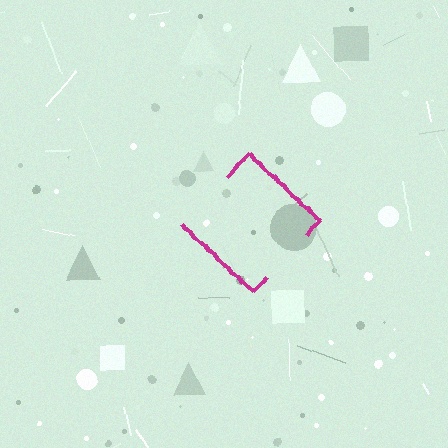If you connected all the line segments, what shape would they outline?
They would outline a diamond.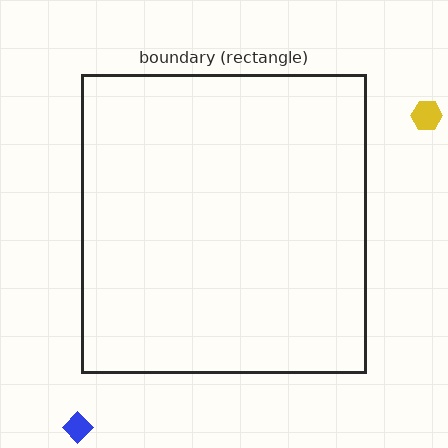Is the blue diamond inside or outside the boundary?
Outside.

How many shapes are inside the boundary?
0 inside, 2 outside.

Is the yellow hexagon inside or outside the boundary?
Outside.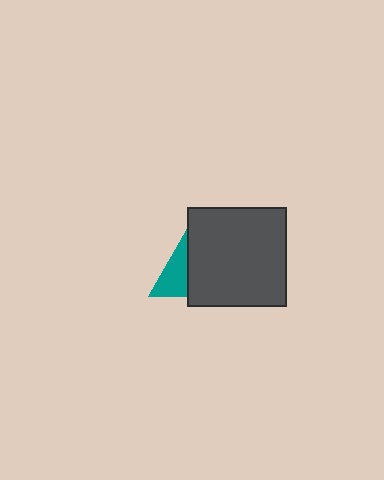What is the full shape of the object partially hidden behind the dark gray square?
The partially hidden object is a teal triangle.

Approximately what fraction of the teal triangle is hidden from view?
Roughly 59% of the teal triangle is hidden behind the dark gray square.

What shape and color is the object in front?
The object in front is a dark gray square.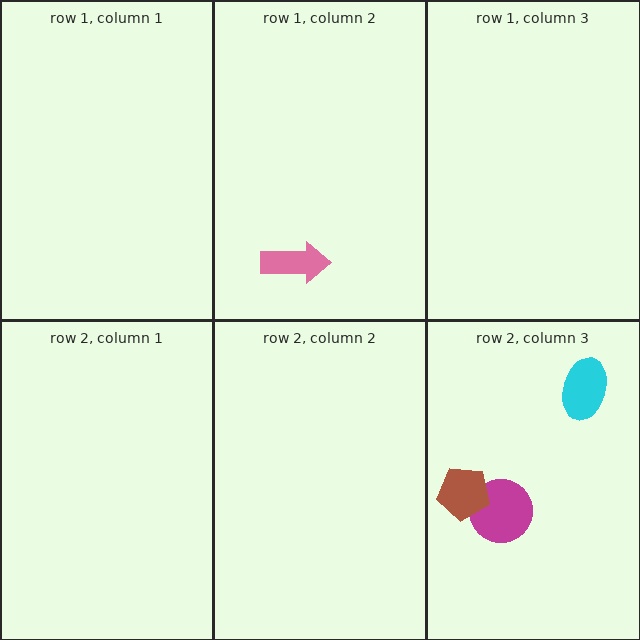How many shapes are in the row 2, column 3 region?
3.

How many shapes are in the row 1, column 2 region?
1.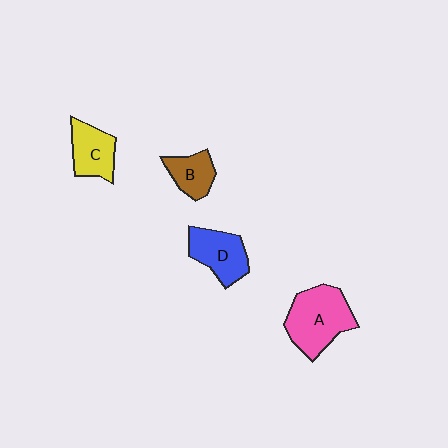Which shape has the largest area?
Shape A (pink).